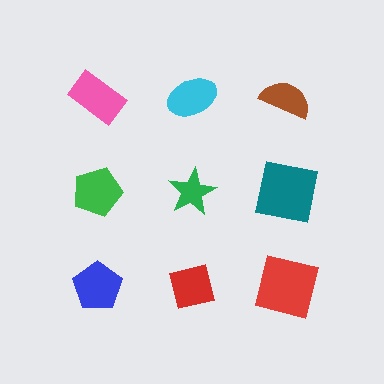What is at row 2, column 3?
A teal square.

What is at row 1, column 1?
A pink rectangle.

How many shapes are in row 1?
3 shapes.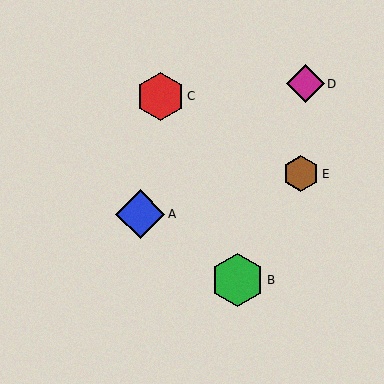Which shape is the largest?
The green hexagon (labeled B) is the largest.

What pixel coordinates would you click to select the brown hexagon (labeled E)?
Click at (301, 174) to select the brown hexagon E.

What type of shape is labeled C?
Shape C is a red hexagon.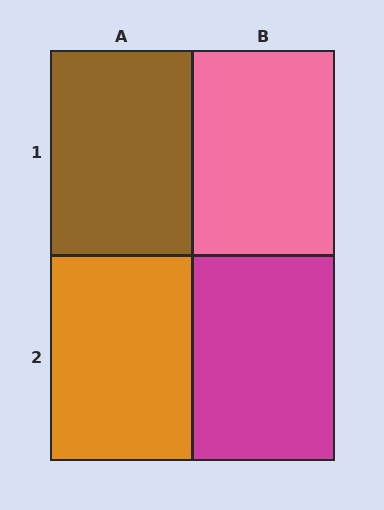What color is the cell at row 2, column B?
Magenta.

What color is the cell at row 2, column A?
Orange.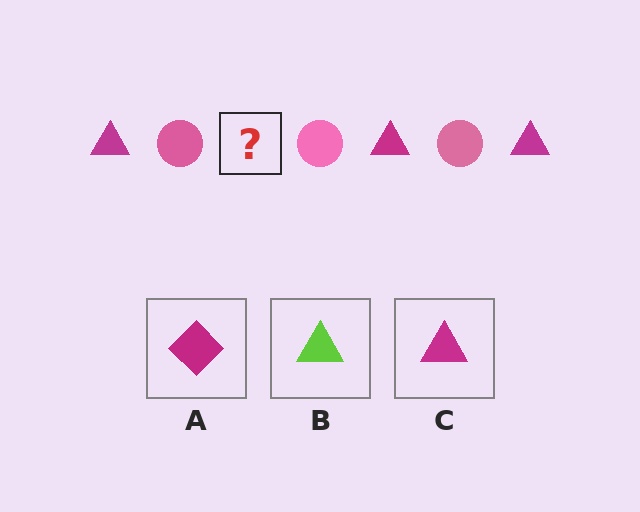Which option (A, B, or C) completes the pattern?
C.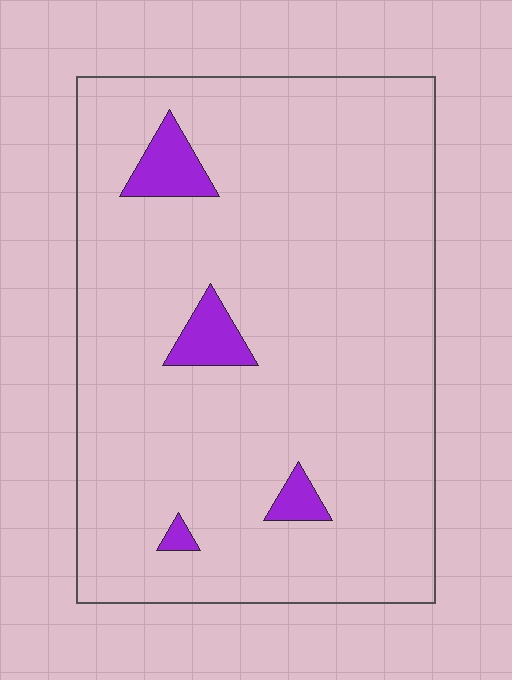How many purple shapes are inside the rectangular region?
4.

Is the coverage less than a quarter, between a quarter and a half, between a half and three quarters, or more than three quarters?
Less than a quarter.